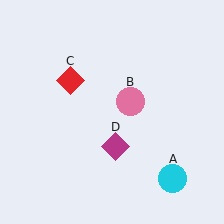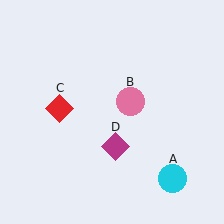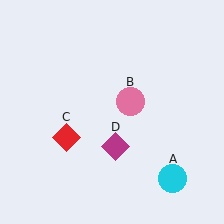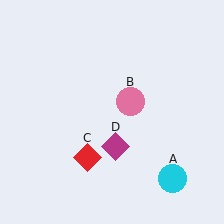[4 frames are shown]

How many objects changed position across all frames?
1 object changed position: red diamond (object C).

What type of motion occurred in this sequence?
The red diamond (object C) rotated counterclockwise around the center of the scene.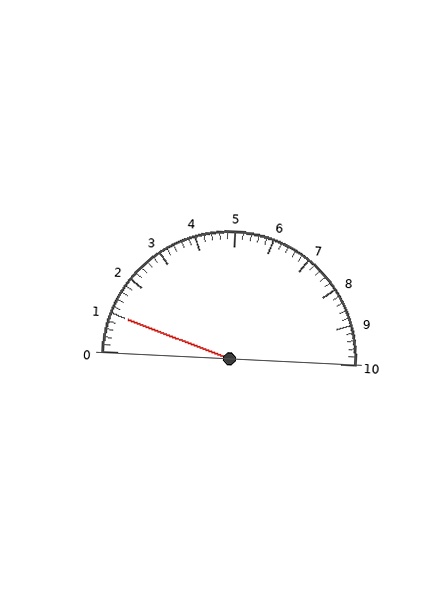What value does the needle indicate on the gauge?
The needle indicates approximately 1.0.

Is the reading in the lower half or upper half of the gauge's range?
The reading is in the lower half of the range (0 to 10).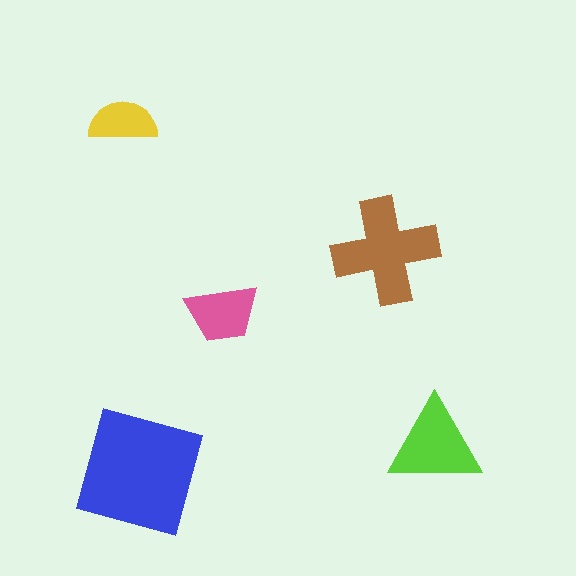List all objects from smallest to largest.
The yellow semicircle, the pink trapezoid, the lime triangle, the brown cross, the blue square.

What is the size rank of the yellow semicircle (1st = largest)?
5th.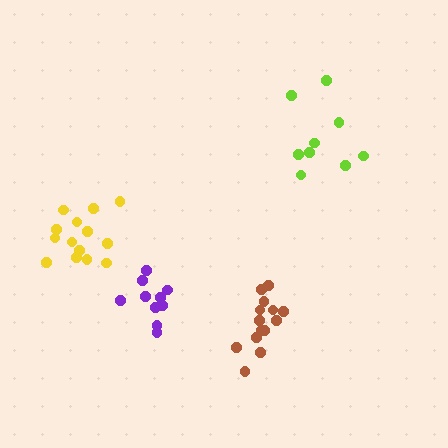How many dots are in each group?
Group 1: 9 dots, Group 2: 14 dots, Group 3: 14 dots, Group 4: 10 dots (47 total).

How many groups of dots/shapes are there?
There are 4 groups.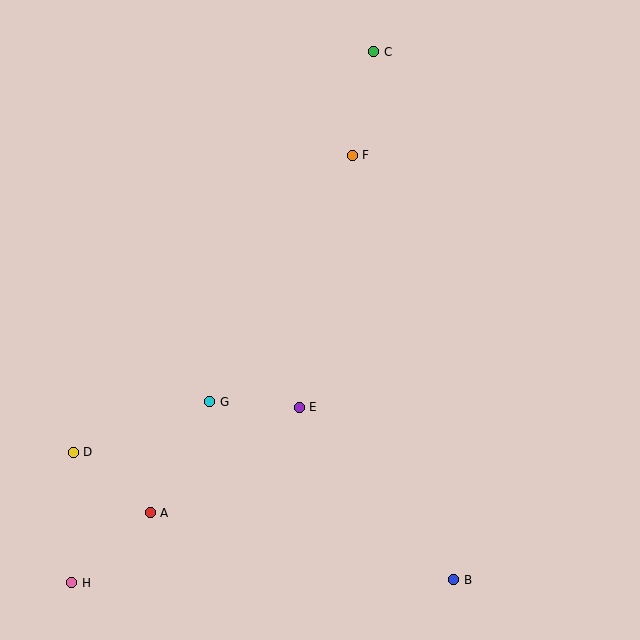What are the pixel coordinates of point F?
Point F is at (352, 155).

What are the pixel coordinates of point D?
Point D is at (73, 452).